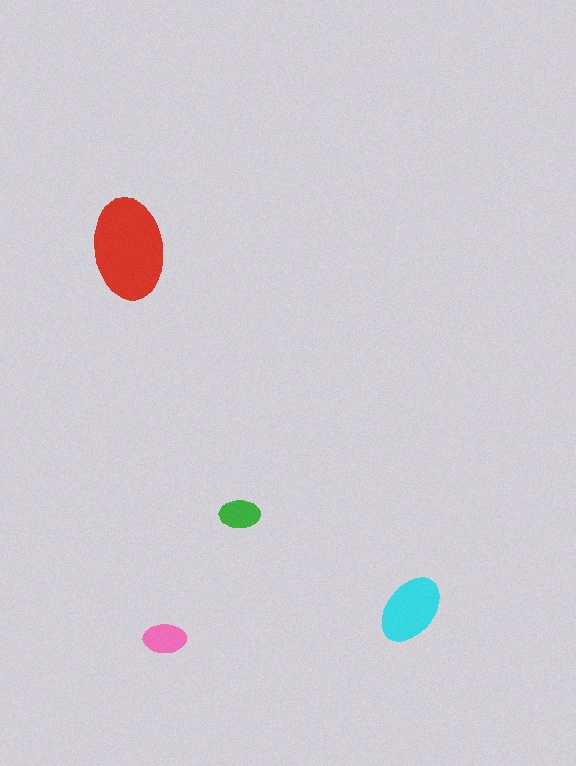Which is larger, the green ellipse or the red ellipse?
The red one.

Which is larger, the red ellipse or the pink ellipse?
The red one.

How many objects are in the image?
There are 4 objects in the image.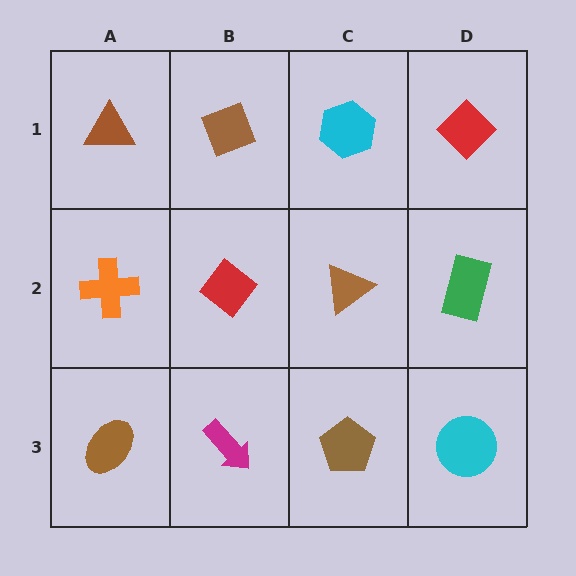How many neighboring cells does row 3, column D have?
2.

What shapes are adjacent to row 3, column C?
A brown triangle (row 2, column C), a magenta arrow (row 3, column B), a cyan circle (row 3, column D).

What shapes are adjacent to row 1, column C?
A brown triangle (row 2, column C), a brown diamond (row 1, column B), a red diamond (row 1, column D).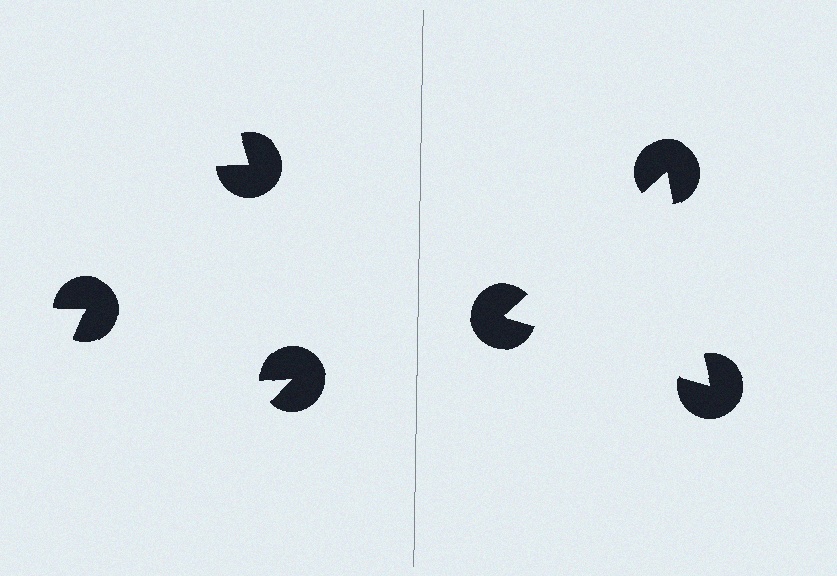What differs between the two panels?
The pac-man discs are positioned identically on both sides; only the wedge orientations differ. On the right they align to a triangle; on the left they are misaligned.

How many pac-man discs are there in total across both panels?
6 — 3 on each side.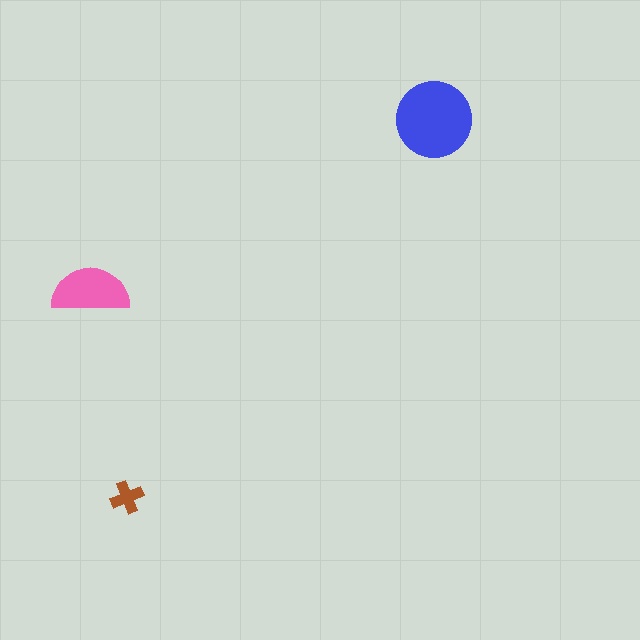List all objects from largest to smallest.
The blue circle, the pink semicircle, the brown cross.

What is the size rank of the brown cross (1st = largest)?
3rd.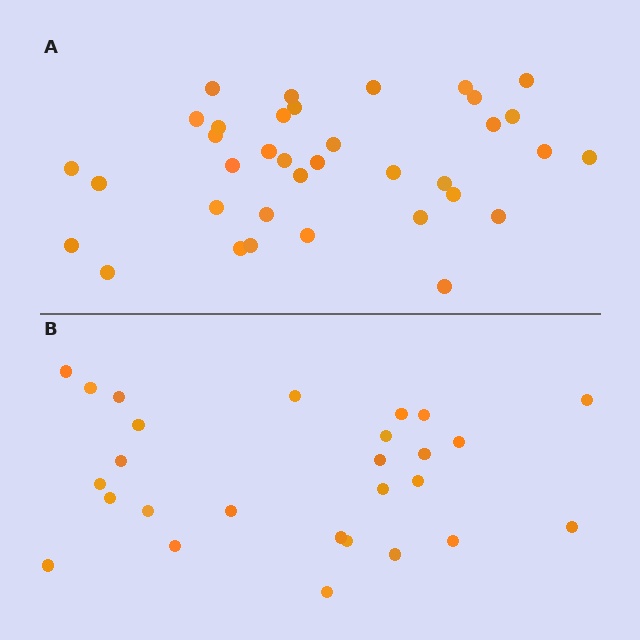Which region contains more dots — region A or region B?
Region A (the top region) has more dots.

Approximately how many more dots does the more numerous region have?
Region A has roughly 8 or so more dots than region B.